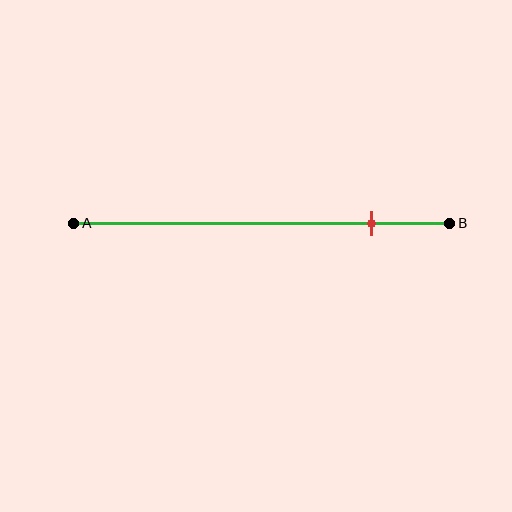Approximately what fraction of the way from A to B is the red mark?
The red mark is approximately 80% of the way from A to B.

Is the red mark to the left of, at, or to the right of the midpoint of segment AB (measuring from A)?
The red mark is to the right of the midpoint of segment AB.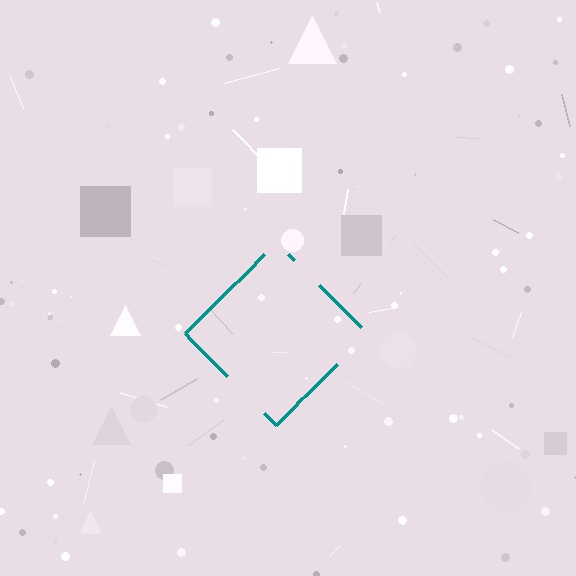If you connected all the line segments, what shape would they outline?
They would outline a diamond.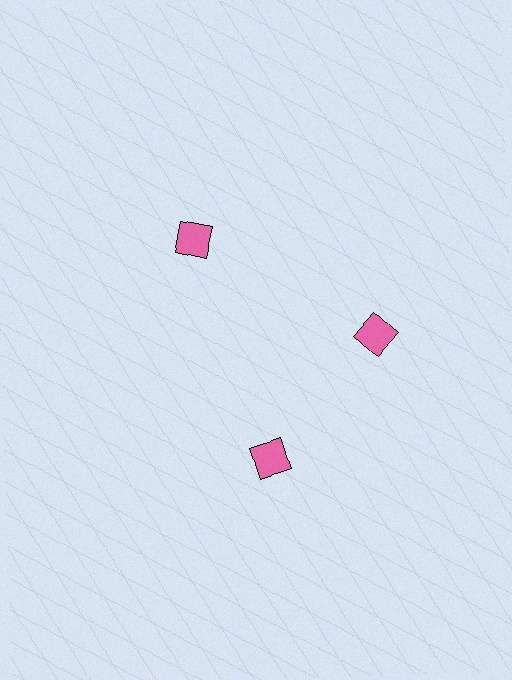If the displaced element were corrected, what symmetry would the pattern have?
It would have 3-fold rotational symmetry — the pattern would map onto itself every 120 degrees.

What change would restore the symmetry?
The symmetry would be restored by rotating it back into even spacing with its neighbors so that all 3 squares sit at equal angles and equal distance from the center.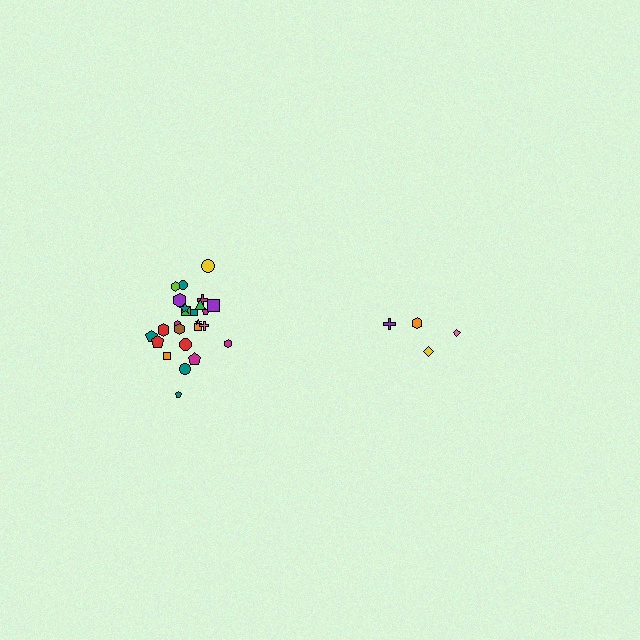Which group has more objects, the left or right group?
The left group.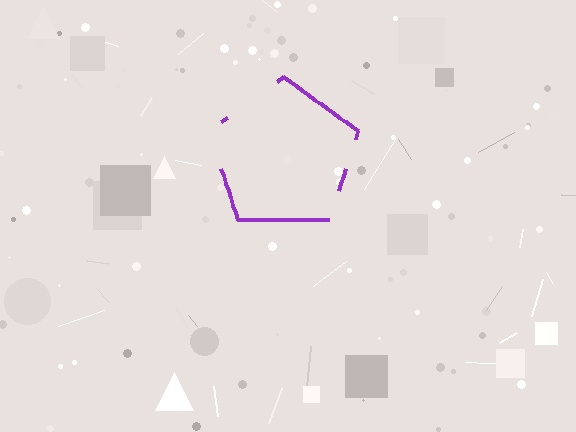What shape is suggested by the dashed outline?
The dashed outline suggests a pentagon.